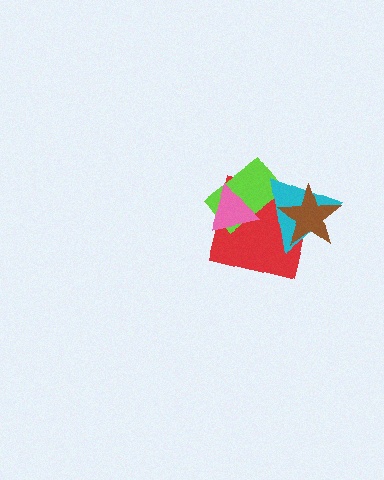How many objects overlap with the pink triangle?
2 objects overlap with the pink triangle.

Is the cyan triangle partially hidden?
Yes, it is partially covered by another shape.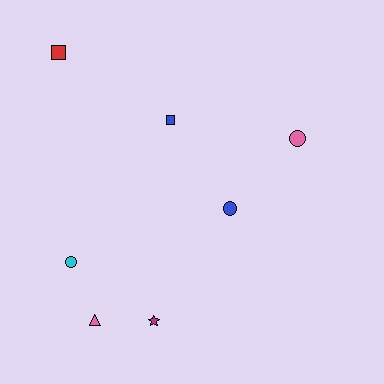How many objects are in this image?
There are 7 objects.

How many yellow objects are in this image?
There are no yellow objects.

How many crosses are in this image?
There are no crosses.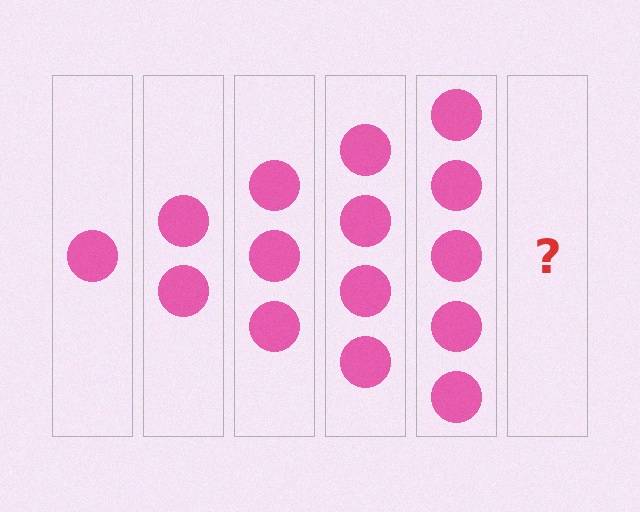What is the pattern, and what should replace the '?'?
The pattern is that each step adds one more circle. The '?' should be 6 circles.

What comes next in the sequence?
The next element should be 6 circles.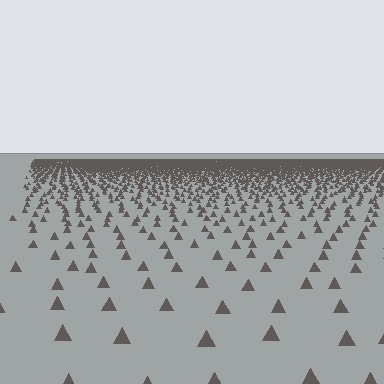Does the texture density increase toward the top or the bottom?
Density increases toward the top.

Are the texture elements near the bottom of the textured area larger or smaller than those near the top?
Larger. Near the bottom, elements are closer to the viewer and appear at a bigger on-screen size.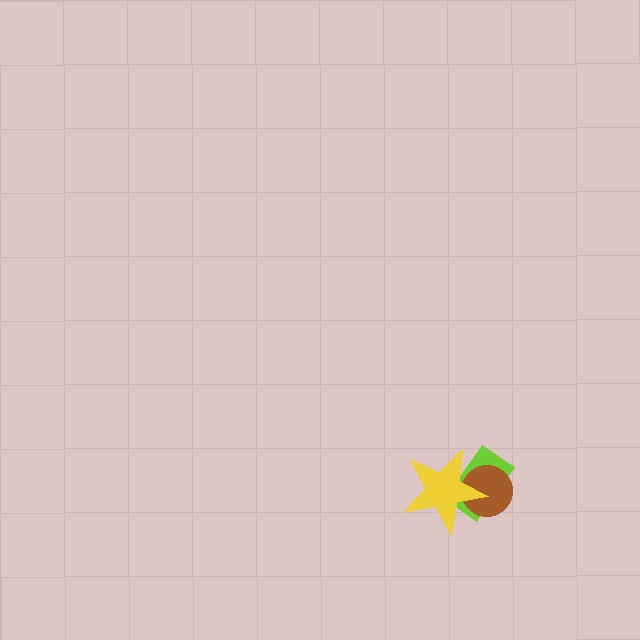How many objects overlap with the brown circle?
2 objects overlap with the brown circle.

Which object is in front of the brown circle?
The yellow star is in front of the brown circle.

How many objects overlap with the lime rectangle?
2 objects overlap with the lime rectangle.